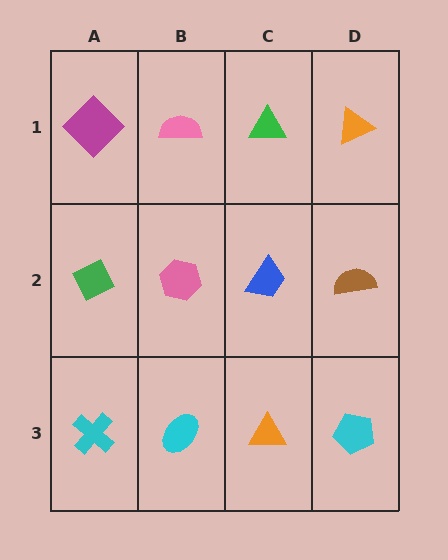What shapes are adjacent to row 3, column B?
A pink hexagon (row 2, column B), a cyan cross (row 3, column A), an orange triangle (row 3, column C).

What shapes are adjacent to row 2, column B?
A pink semicircle (row 1, column B), a cyan ellipse (row 3, column B), a green diamond (row 2, column A), a blue trapezoid (row 2, column C).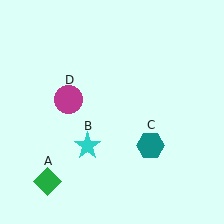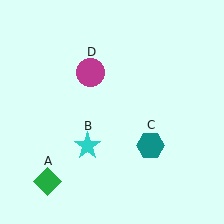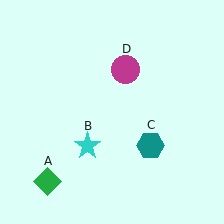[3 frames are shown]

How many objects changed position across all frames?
1 object changed position: magenta circle (object D).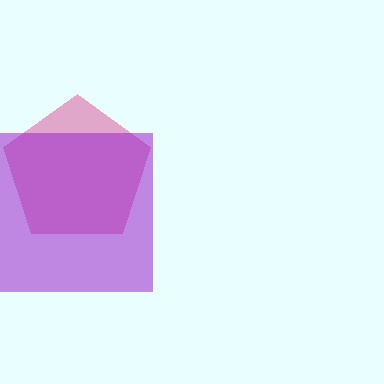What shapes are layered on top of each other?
The layered shapes are: a magenta pentagon, a purple square.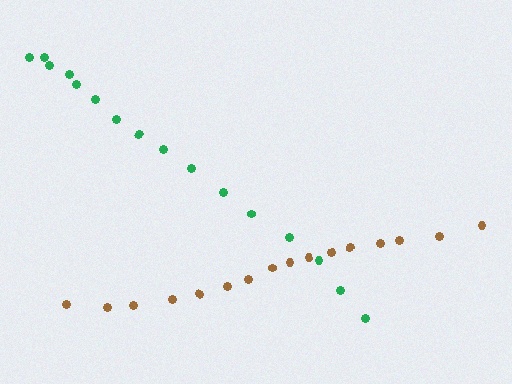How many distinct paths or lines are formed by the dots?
There are 2 distinct paths.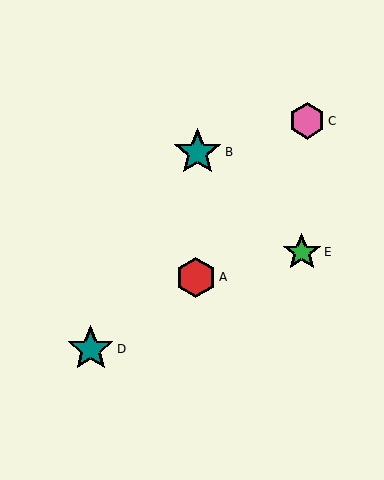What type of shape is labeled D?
Shape D is a teal star.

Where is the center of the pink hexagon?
The center of the pink hexagon is at (307, 121).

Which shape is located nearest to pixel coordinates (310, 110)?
The pink hexagon (labeled C) at (307, 121) is nearest to that location.